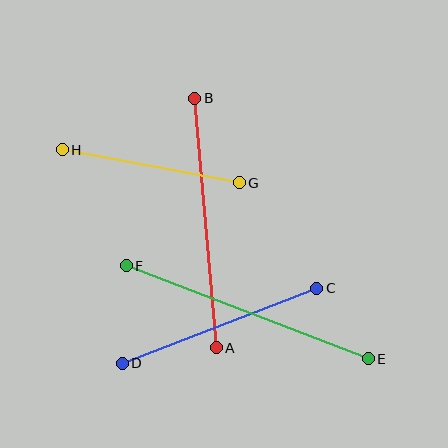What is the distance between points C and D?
The distance is approximately 208 pixels.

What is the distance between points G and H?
The distance is approximately 180 pixels.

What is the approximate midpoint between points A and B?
The midpoint is at approximately (205, 223) pixels.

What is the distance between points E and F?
The distance is approximately 259 pixels.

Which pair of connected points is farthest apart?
Points E and F are farthest apart.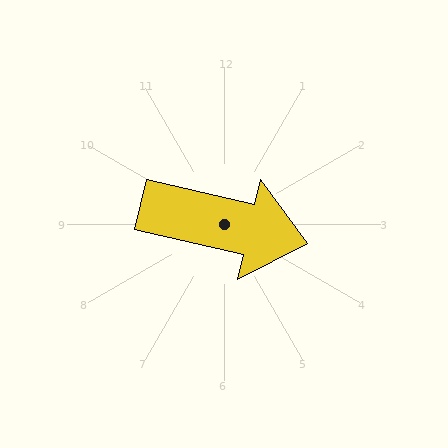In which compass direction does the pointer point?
East.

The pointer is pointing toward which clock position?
Roughly 3 o'clock.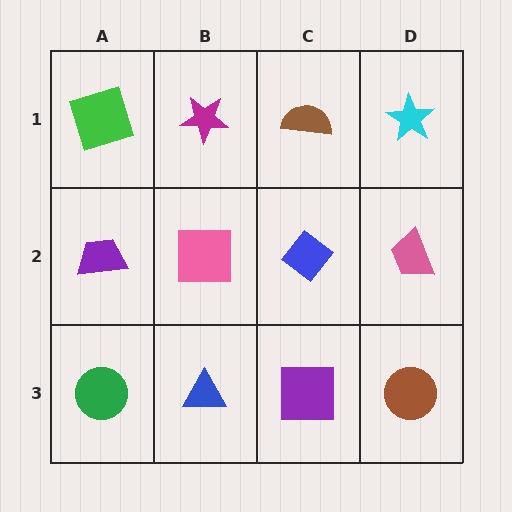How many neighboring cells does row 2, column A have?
3.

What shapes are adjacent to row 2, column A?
A green square (row 1, column A), a green circle (row 3, column A), a pink square (row 2, column B).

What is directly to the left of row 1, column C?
A magenta star.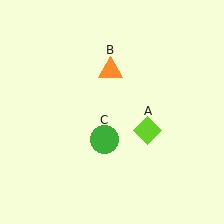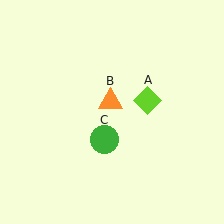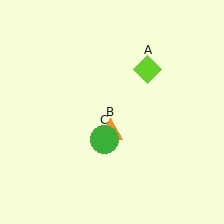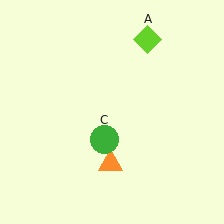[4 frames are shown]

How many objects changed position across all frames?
2 objects changed position: lime diamond (object A), orange triangle (object B).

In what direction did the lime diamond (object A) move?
The lime diamond (object A) moved up.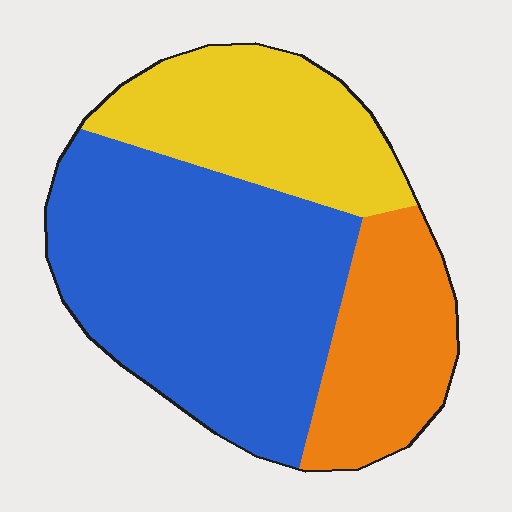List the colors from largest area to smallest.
From largest to smallest: blue, yellow, orange.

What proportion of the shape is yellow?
Yellow takes up about one quarter (1/4) of the shape.